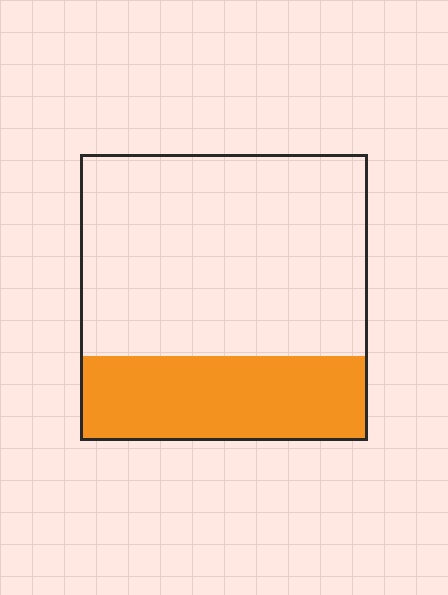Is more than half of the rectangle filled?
No.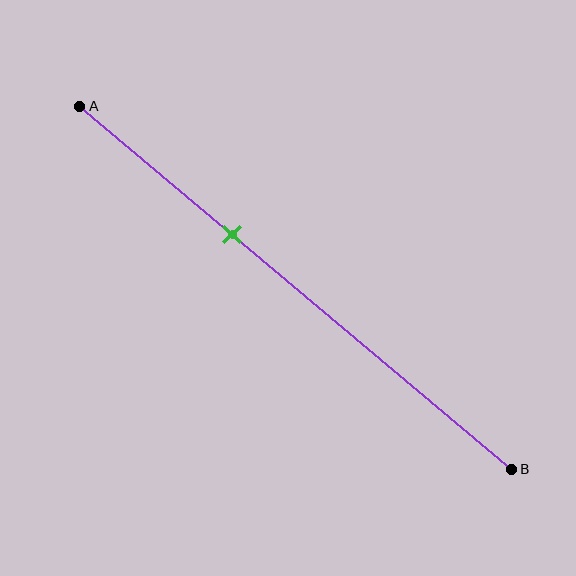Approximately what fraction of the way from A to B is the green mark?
The green mark is approximately 35% of the way from A to B.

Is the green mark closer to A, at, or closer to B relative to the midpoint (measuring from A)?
The green mark is closer to point A than the midpoint of segment AB.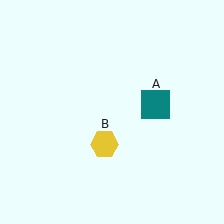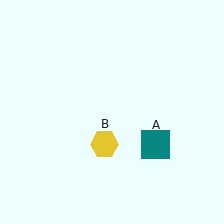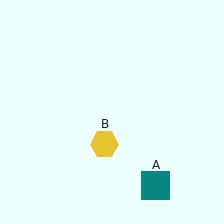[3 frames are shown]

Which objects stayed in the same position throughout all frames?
Yellow hexagon (object B) remained stationary.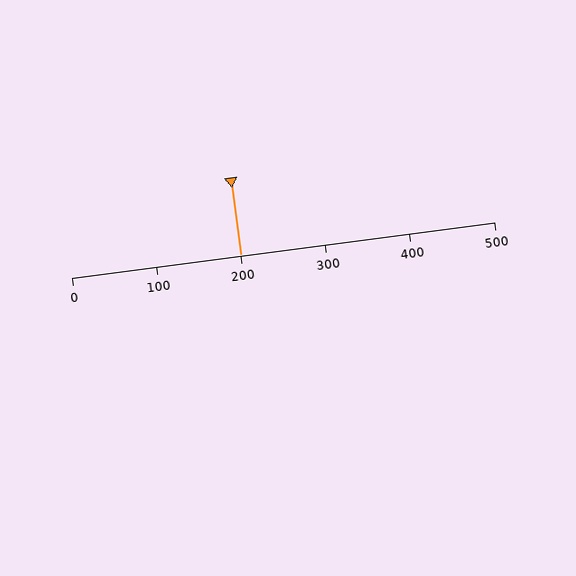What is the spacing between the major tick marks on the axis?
The major ticks are spaced 100 apart.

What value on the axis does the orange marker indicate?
The marker indicates approximately 200.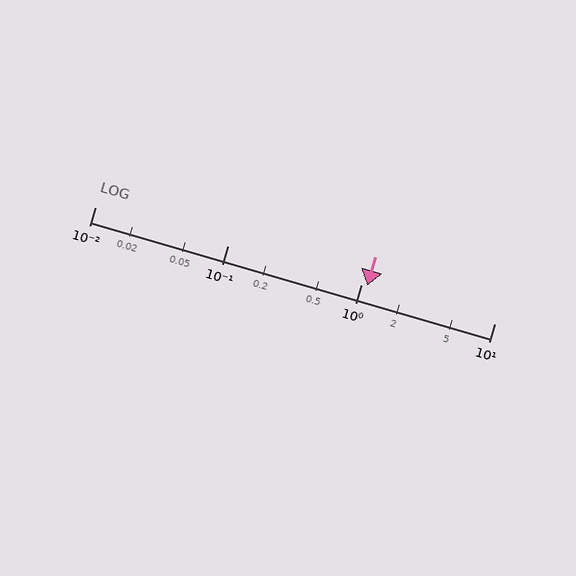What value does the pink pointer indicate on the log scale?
The pointer indicates approximately 1.1.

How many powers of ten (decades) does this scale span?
The scale spans 3 decades, from 0.01 to 10.